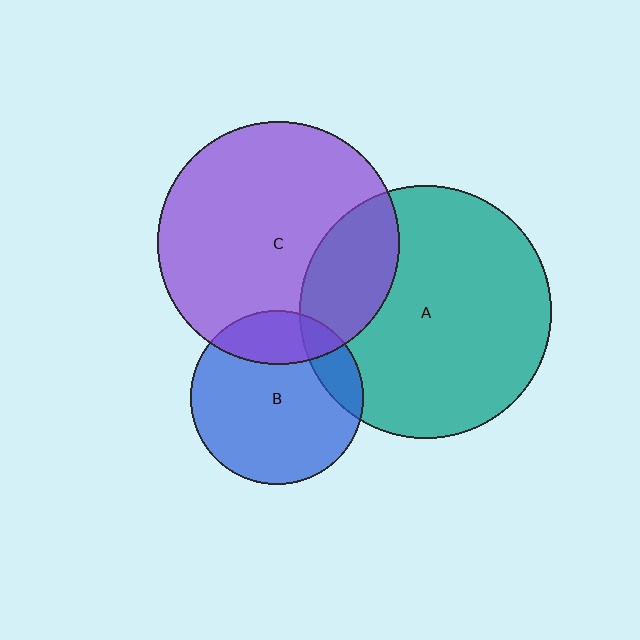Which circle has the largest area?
Circle A (teal).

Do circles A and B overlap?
Yes.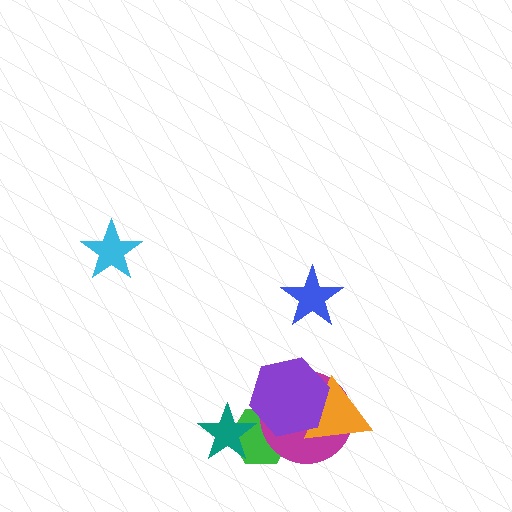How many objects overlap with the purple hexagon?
3 objects overlap with the purple hexagon.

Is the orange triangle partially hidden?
Yes, it is partially covered by another shape.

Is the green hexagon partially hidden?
Yes, it is partially covered by another shape.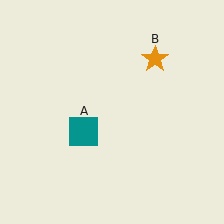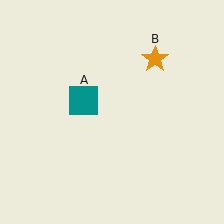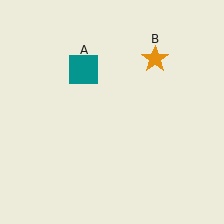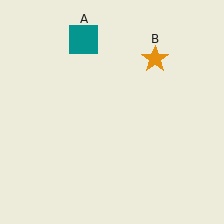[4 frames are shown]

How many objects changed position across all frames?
1 object changed position: teal square (object A).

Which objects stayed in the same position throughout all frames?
Orange star (object B) remained stationary.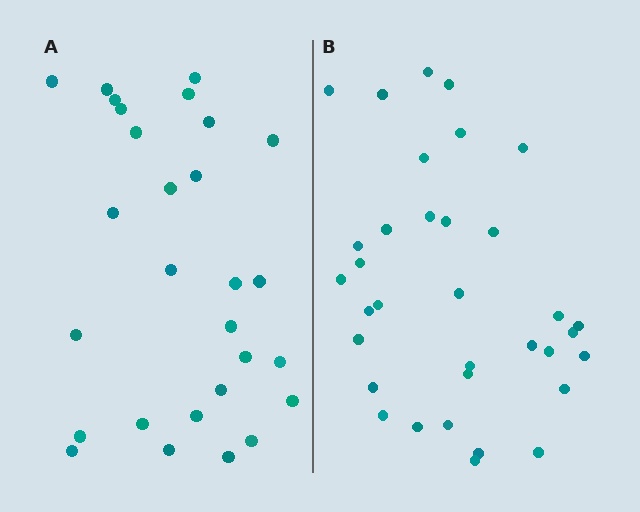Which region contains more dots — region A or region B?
Region B (the right region) has more dots.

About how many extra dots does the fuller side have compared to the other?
Region B has about 6 more dots than region A.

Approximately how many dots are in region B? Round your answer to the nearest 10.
About 30 dots. (The exact count is 34, which rounds to 30.)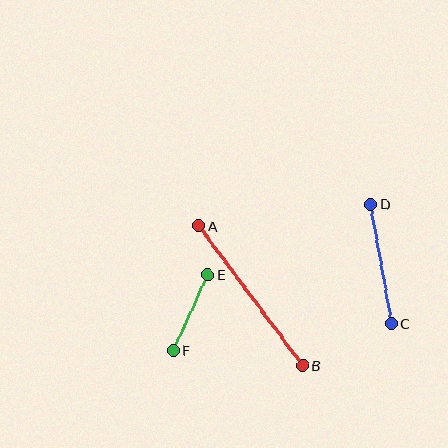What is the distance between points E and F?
The distance is approximately 83 pixels.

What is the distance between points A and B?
The distance is approximately 174 pixels.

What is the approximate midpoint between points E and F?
The midpoint is at approximately (190, 313) pixels.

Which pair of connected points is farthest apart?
Points A and B are farthest apart.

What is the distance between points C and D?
The distance is approximately 121 pixels.